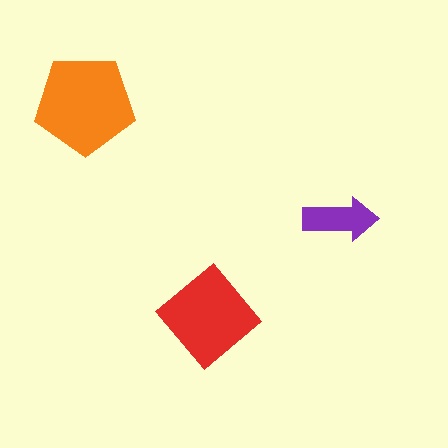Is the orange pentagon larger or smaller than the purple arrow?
Larger.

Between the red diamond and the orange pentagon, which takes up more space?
The orange pentagon.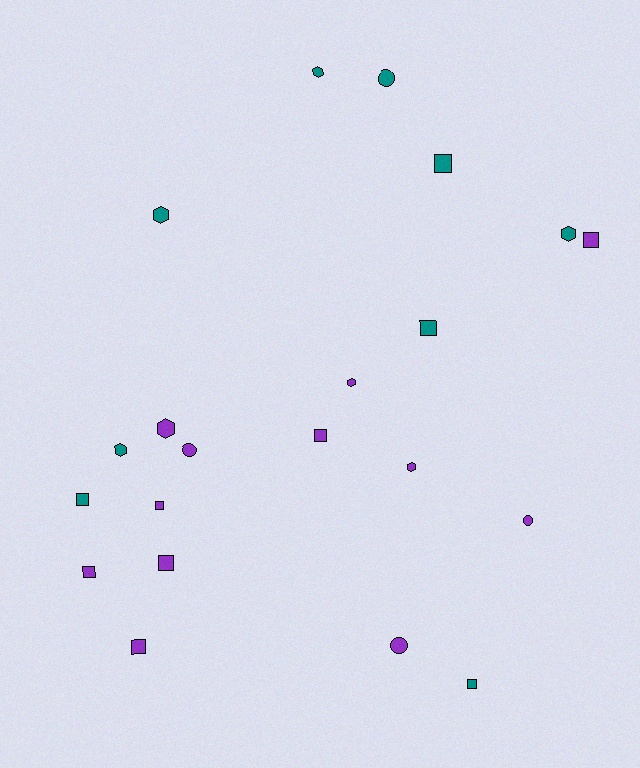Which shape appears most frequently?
Square, with 10 objects.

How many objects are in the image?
There are 21 objects.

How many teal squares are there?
There are 4 teal squares.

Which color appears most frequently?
Purple, with 12 objects.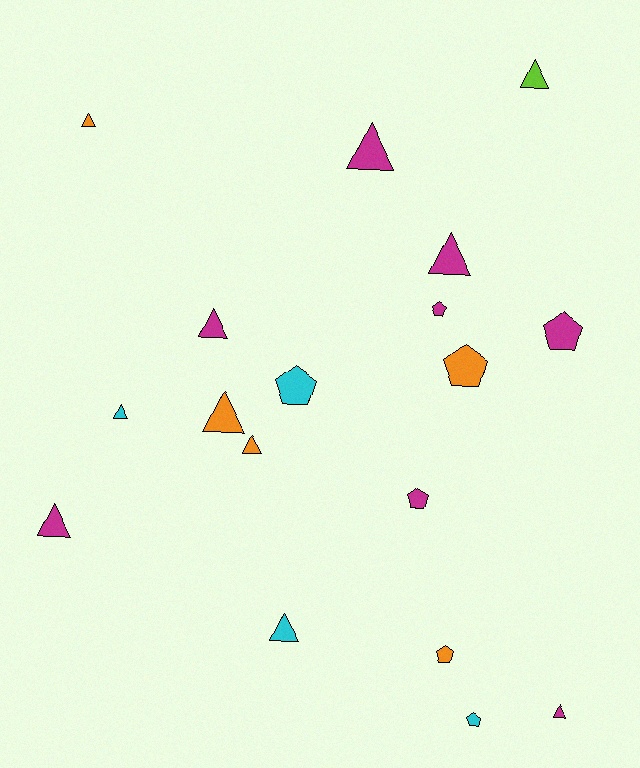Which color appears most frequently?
Magenta, with 8 objects.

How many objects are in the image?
There are 18 objects.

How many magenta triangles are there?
There are 5 magenta triangles.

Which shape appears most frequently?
Triangle, with 11 objects.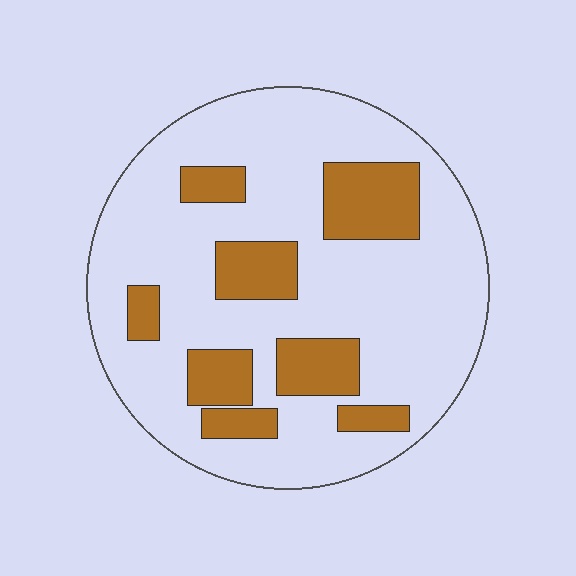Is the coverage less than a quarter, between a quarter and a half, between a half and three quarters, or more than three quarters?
Less than a quarter.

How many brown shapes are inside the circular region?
8.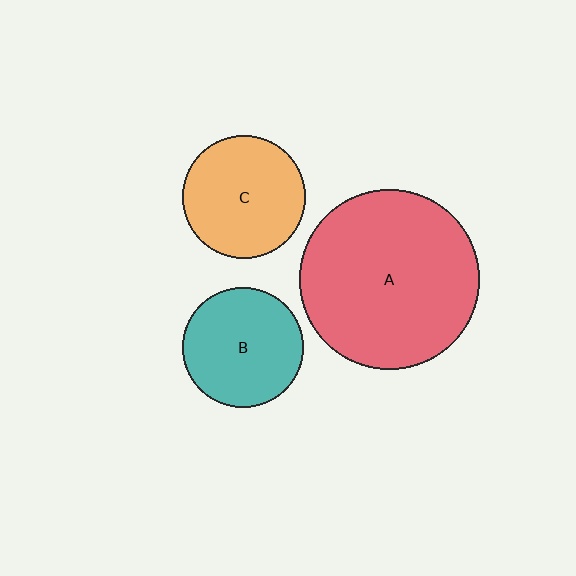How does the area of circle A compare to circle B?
Approximately 2.2 times.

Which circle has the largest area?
Circle A (red).